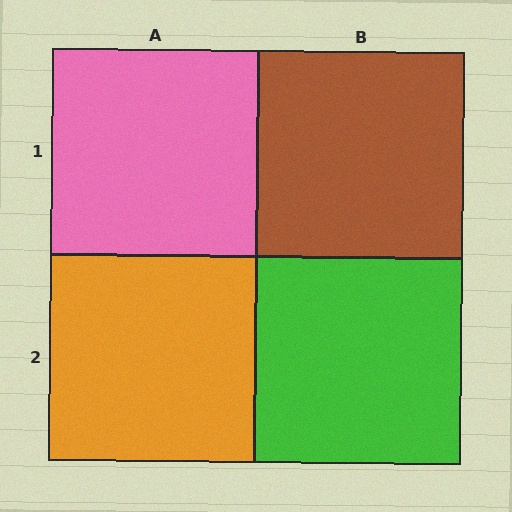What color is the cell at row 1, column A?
Pink.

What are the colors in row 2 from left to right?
Orange, green.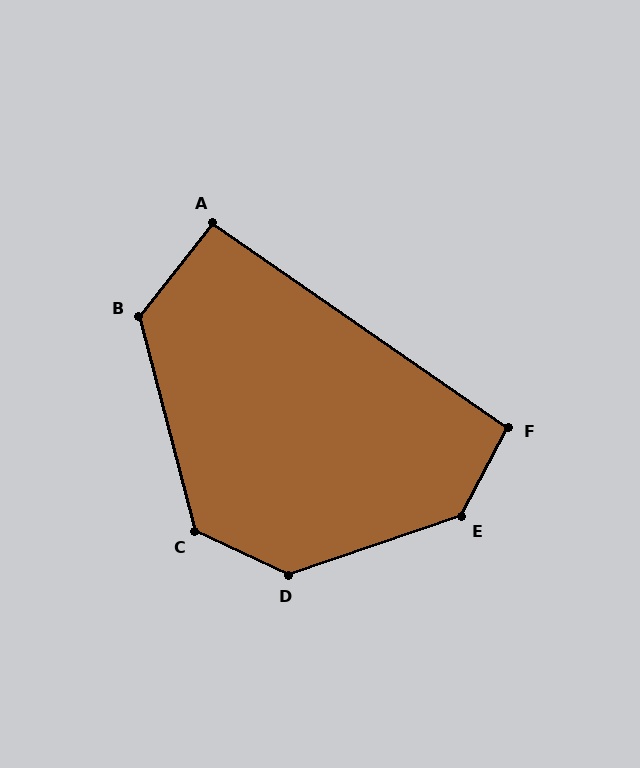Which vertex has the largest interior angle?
E, at approximately 137 degrees.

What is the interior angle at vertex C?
Approximately 130 degrees (obtuse).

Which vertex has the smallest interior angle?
A, at approximately 94 degrees.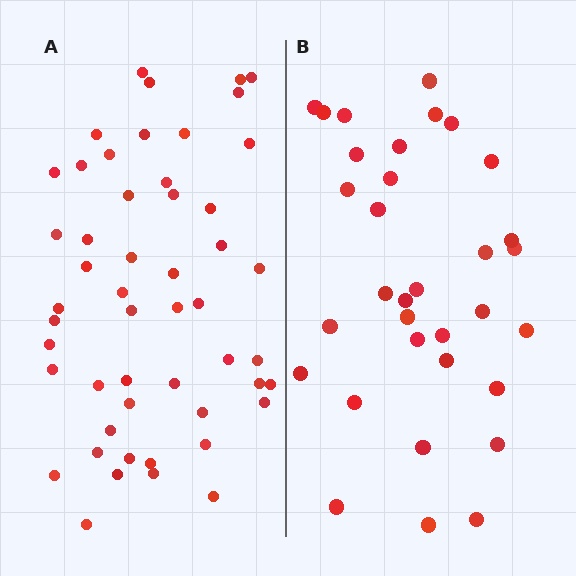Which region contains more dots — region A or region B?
Region A (the left region) has more dots.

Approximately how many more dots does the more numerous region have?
Region A has approximately 20 more dots than region B.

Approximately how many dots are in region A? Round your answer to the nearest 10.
About 50 dots. (The exact count is 51, which rounds to 50.)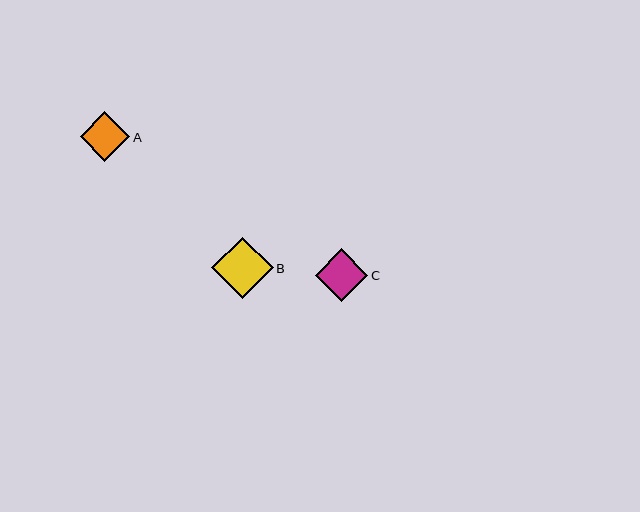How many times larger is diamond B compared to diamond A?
Diamond B is approximately 1.2 times the size of diamond A.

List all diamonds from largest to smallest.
From largest to smallest: B, C, A.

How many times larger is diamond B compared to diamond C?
Diamond B is approximately 1.2 times the size of diamond C.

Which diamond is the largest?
Diamond B is the largest with a size of approximately 61 pixels.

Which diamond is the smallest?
Diamond A is the smallest with a size of approximately 49 pixels.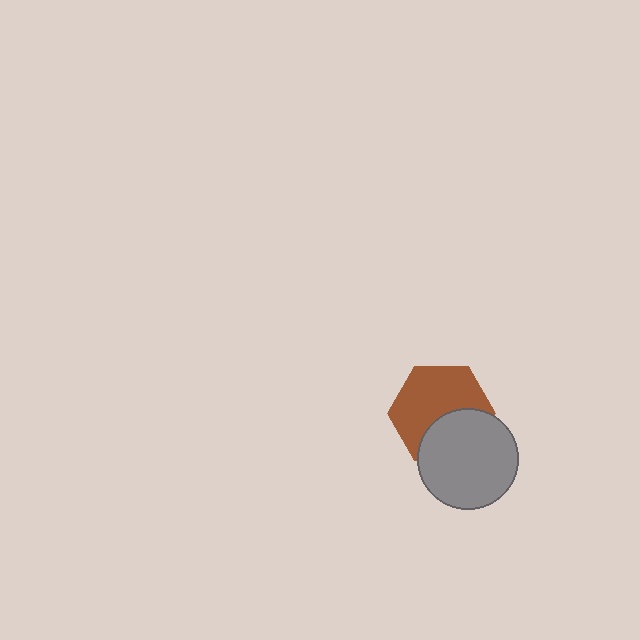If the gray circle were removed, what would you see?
You would see the complete brown hexagon.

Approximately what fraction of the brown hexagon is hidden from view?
Roughly 37% of the brown hexagon is hidden behind the gray circle.